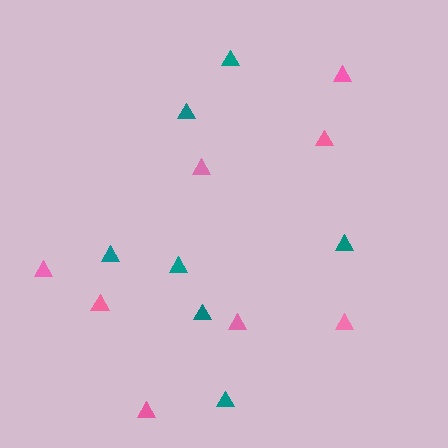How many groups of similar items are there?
There are 2 groups: one group of pink triangles (8) and one group of teal triangles (7).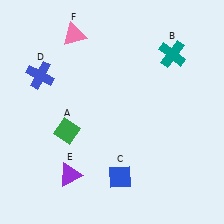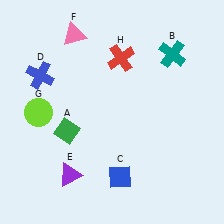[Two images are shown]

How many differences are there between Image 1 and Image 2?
There are 2 differences between the two images.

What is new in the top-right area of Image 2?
A red cross (H) was added in the top-right area of Image 2.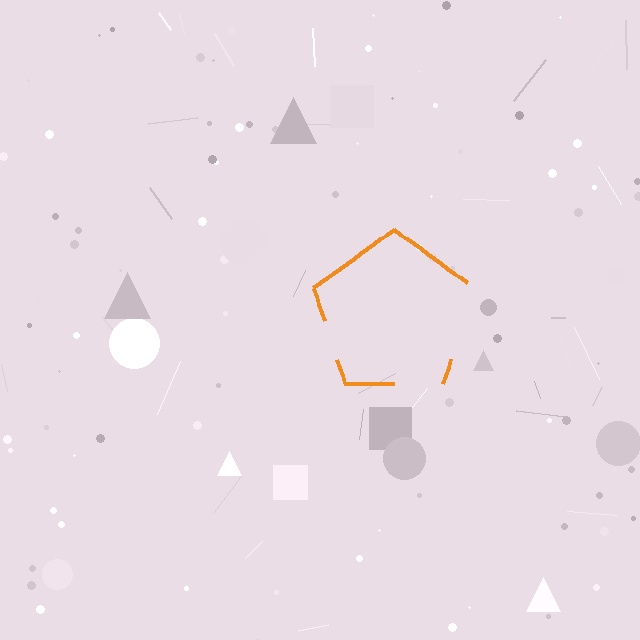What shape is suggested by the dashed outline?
The dashed outline suggests a pentagon.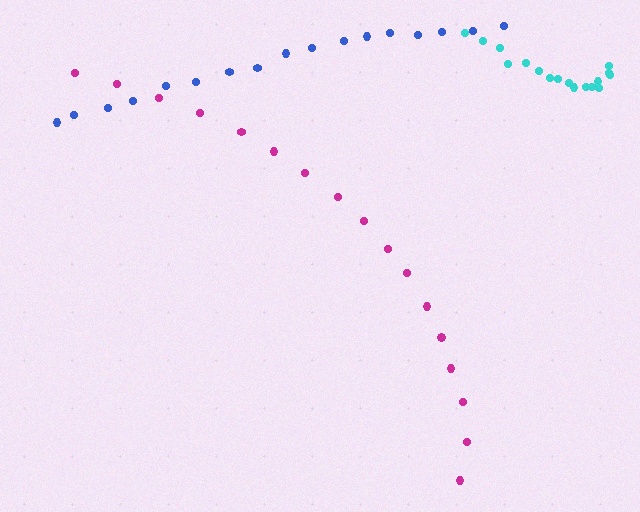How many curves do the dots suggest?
There are 3 distinct paths.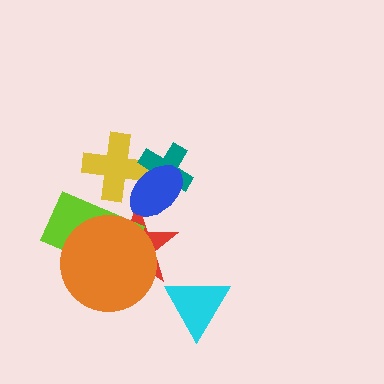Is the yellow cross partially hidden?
Yes, it is partially covered by another shape.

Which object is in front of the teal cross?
The blue ellipse is in front of the teal cross.